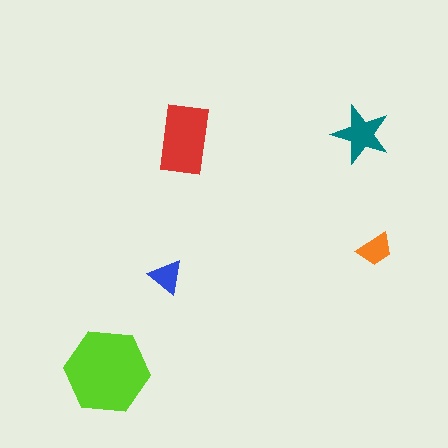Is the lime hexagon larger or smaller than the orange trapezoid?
Larger.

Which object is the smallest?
The blue triangle.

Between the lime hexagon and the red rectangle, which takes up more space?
The lime hexagon.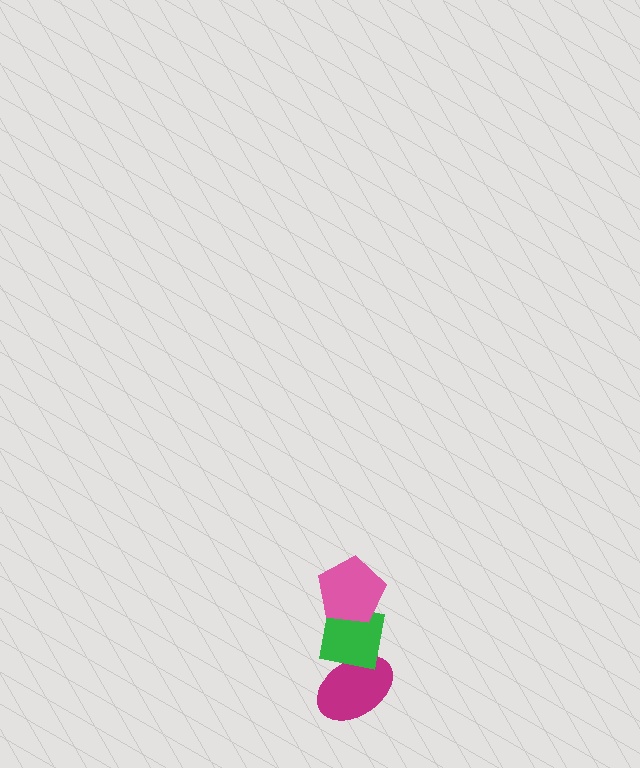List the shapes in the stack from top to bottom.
From top to bottom: the pink pentagon, the green square, the magenta ellipse.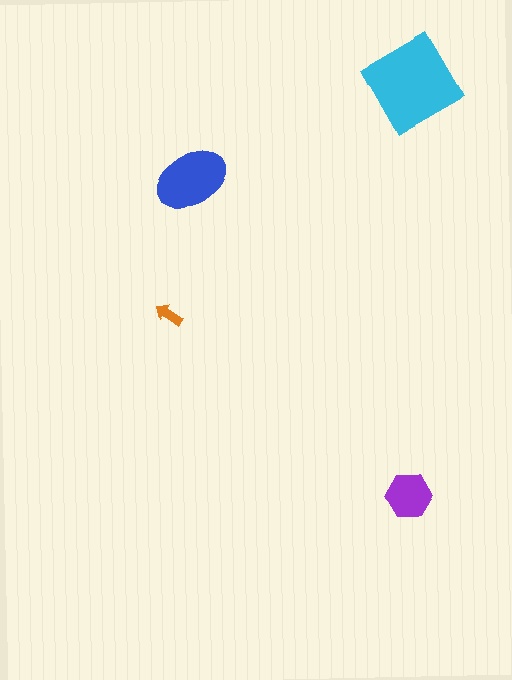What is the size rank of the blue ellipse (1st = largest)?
2nd.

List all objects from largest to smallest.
The cyan diamond, the blue ellipse, the purple hexagon, the orange arrow.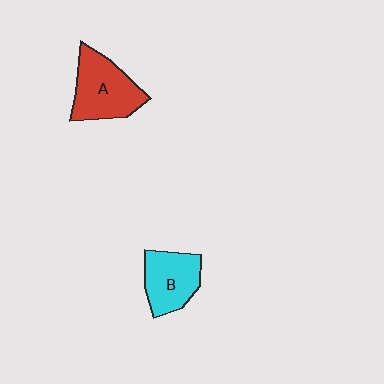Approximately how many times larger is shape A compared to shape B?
Approximately 1.2 times.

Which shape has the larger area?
Shape A (red).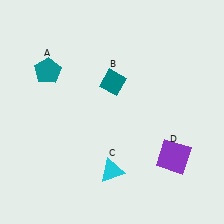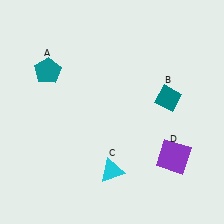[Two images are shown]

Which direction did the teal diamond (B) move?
The teal diamond (B) moved right.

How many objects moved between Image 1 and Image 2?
1 object moved between the two images.